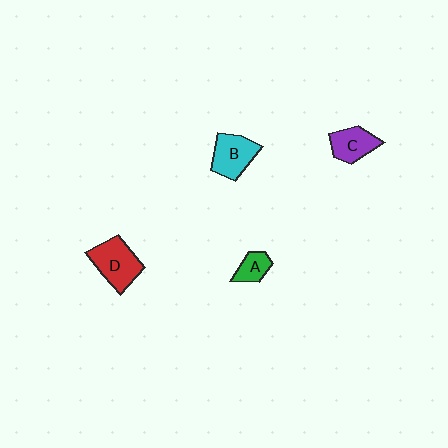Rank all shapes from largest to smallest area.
From largest to smallest: D (red), B (cyan), C (purple), A (green).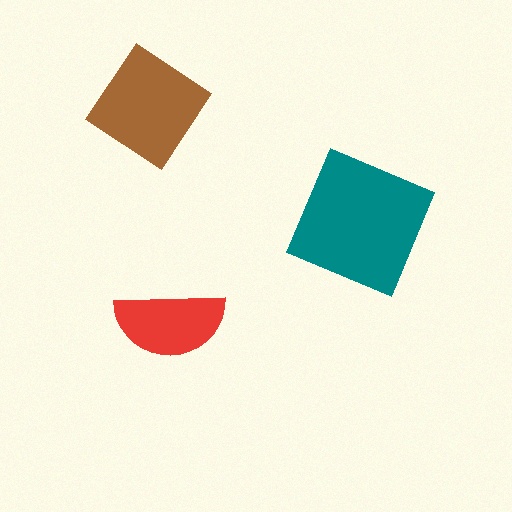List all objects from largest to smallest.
The teal square, the brown diamond, the red semicircle.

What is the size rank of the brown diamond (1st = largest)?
2nd.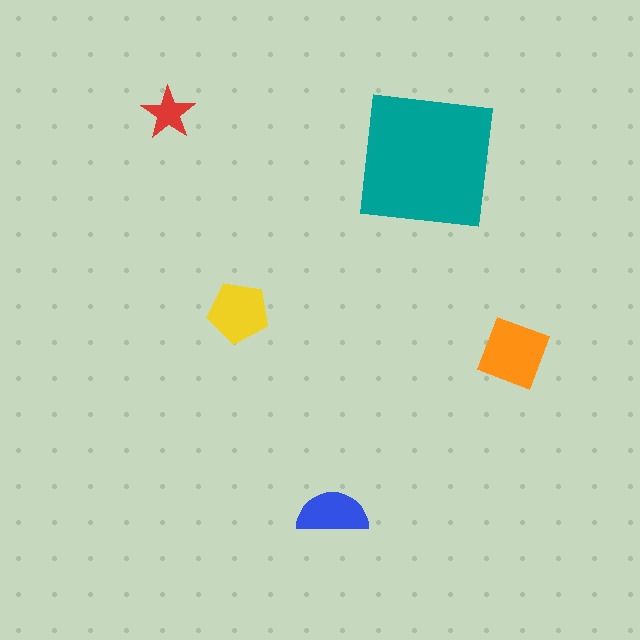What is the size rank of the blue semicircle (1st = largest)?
4th.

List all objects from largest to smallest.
The teal square, the orange diamond, the yellow pentagon, the blue semicircle, the red star.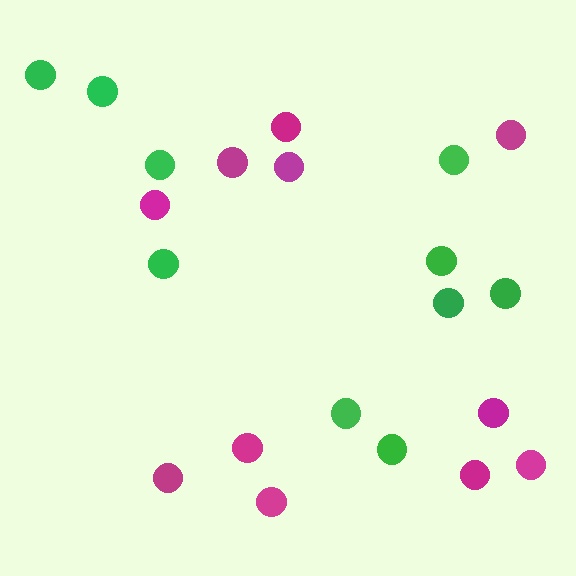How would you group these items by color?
There are 2 groups: one group of green circles (10) and one group of magenta circles (11).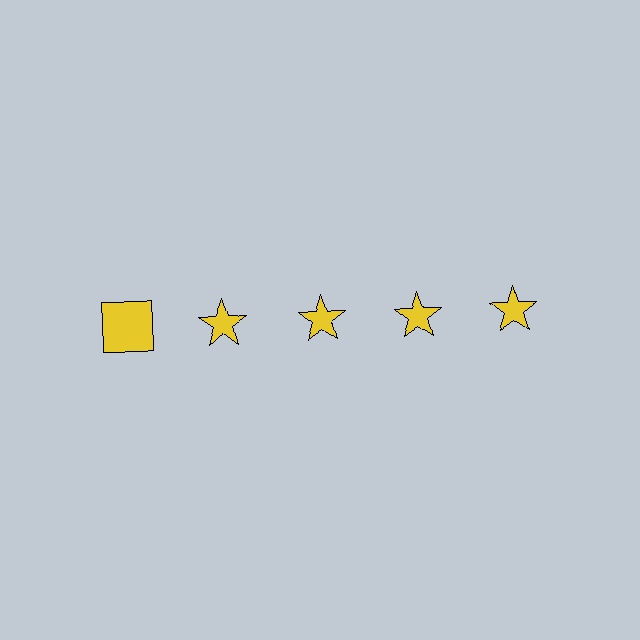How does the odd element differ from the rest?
It has a different shape: square instead of star.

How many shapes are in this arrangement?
There are 5 shapes arranged in a grid pattern.